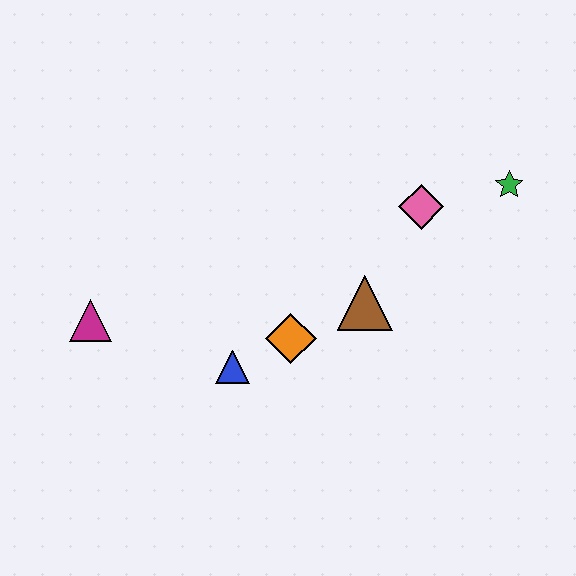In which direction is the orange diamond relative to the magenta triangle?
The orange diamond is to the right of the magenta triangle.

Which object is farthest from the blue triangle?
The green star is farthest from the blue triangle.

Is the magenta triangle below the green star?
Yes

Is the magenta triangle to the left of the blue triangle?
Yes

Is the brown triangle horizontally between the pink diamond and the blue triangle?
Yes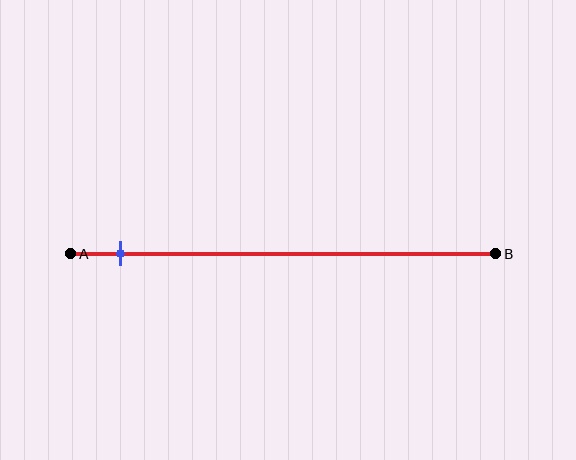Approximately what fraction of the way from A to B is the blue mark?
The blue mark is approximately 10% of the way from A to B.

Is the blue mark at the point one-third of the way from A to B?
No, the mark is at about 10% from A, not at the 33% one-third point.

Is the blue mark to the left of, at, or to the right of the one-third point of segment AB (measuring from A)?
The blue mark is to the left of the one-third point of segment AB.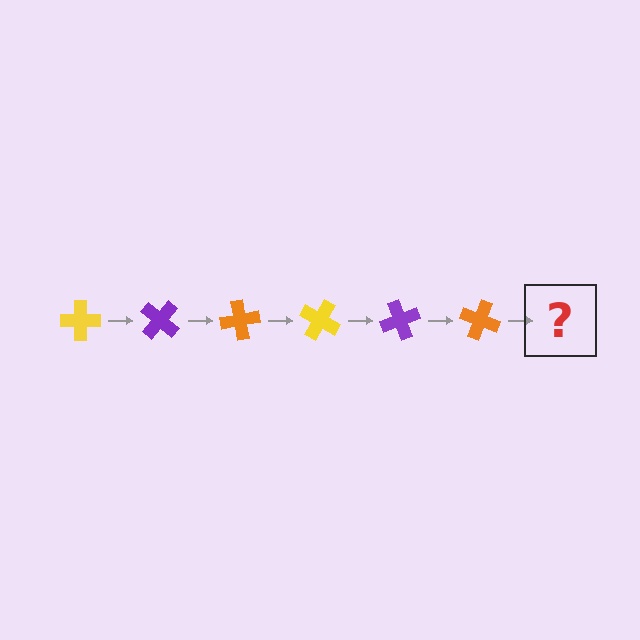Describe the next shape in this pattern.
It should be a yellow cross, rotated 240 degrees from the start.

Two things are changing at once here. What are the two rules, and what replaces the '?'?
The two rules are that it rotates 40 degrees each step and the color cycles through yellow, purple, and orange. The '?' should be a yellow cross, rotated 240 degrees from the start.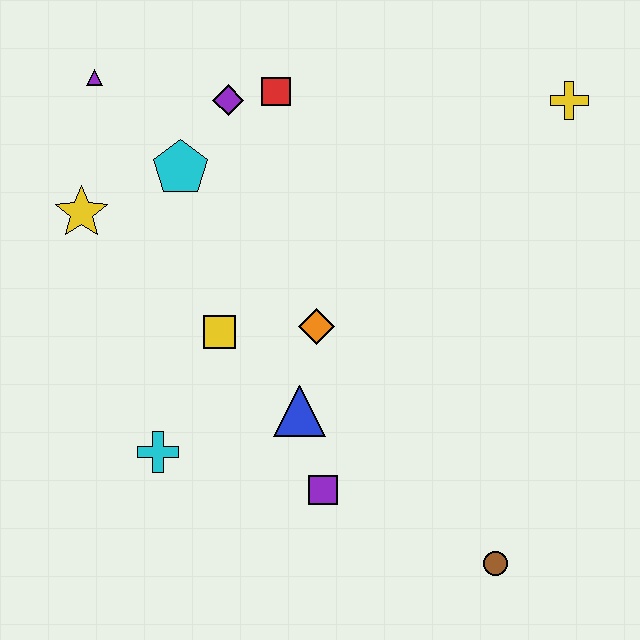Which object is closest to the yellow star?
The cyan pentagon is closest to the yellow star.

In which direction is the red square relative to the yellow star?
The red square is to the right of the yellow star.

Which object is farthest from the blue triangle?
The yellow cross is farthest from the blue triangle.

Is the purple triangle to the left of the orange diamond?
Yes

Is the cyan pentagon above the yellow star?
Yes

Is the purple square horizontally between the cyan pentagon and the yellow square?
No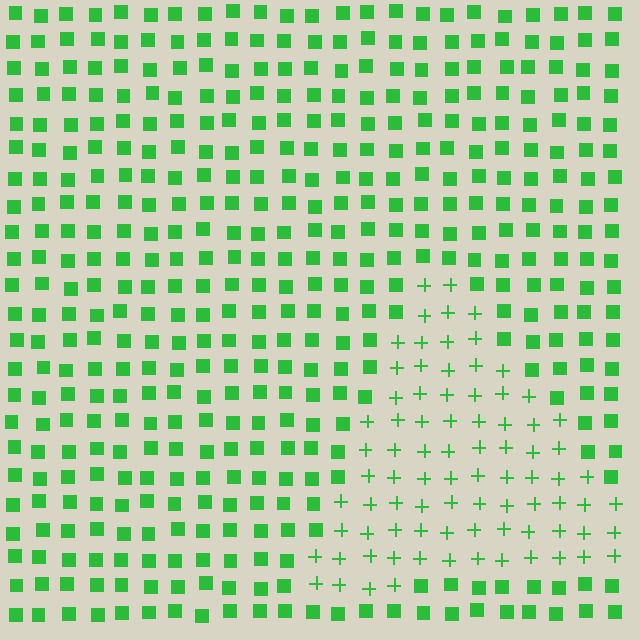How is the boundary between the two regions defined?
The boundary is defined by a change in element shape: plus signs inside vs. squares outside. All elements share the same color and spacing.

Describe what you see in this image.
The image is filled with small green elements arranged in a uniform grid. A triangle-shaped region contains plus signs, while the surrounding area contains squares. The boundary is defined purely by the change in element shape.